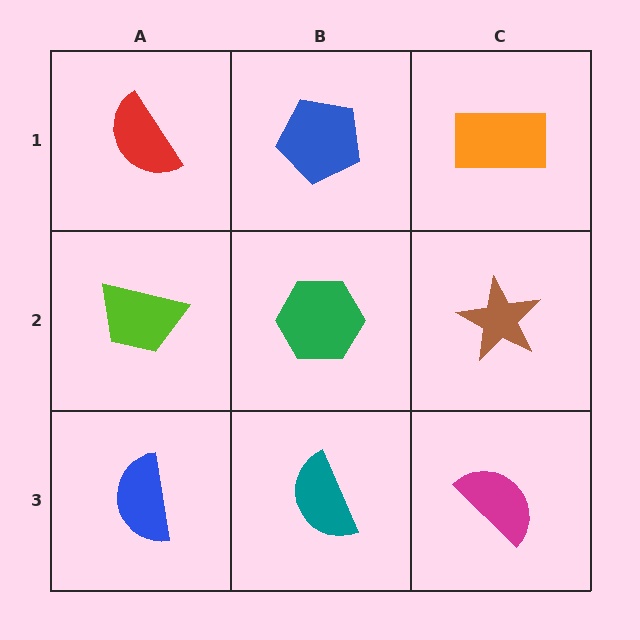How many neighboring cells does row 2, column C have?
3.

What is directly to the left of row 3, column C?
A teal semicircle.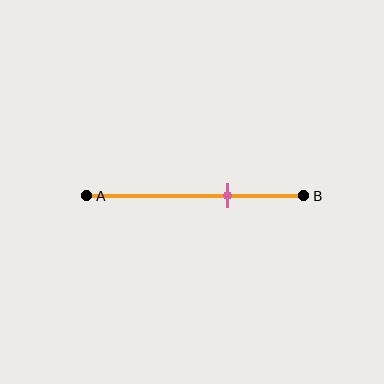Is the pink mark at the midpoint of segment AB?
No, the mark is at about 65% from A, not at the 50% midpoint.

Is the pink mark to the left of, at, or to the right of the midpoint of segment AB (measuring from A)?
The pink mark is to the right of the midpoint of segment AB.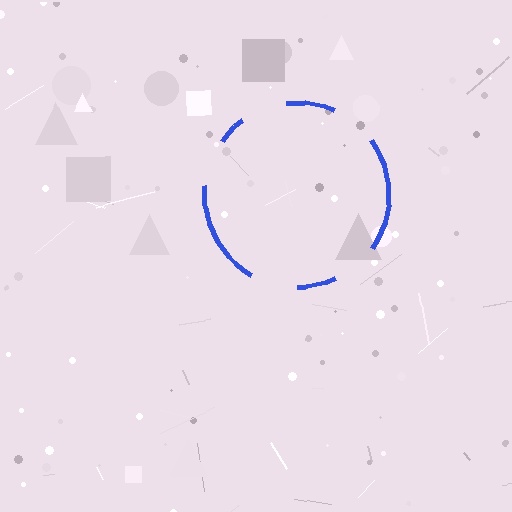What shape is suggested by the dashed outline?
The dashed outline suggests a circle.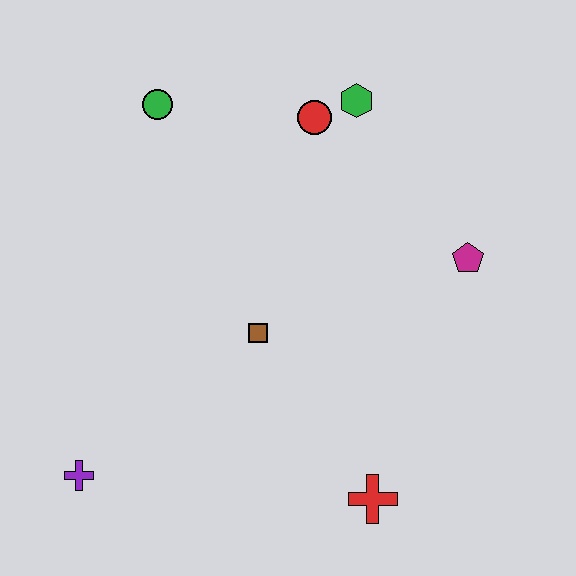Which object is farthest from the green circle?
The red cross is farthest from the green circle.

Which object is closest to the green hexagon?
The red circle is closest to the green hexagon.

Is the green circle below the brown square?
No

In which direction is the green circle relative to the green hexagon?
The green circle is to the left of the green hexagon.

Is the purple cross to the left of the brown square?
Yes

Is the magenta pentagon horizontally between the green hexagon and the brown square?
No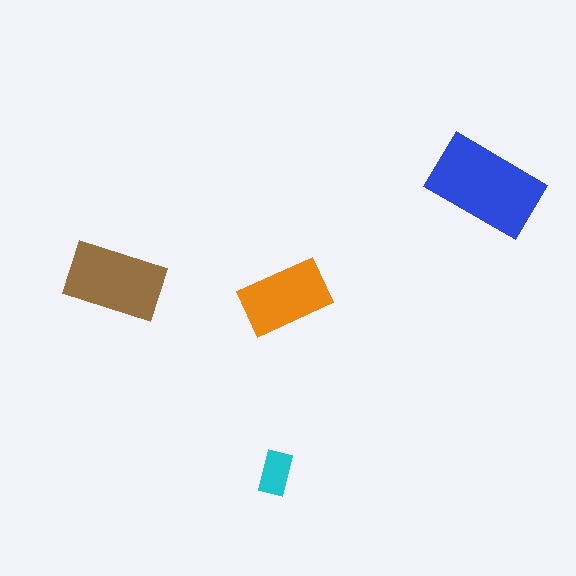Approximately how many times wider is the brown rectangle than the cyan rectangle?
About 2 times wider.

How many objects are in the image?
There are 4 objects in the image.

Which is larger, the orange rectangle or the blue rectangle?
The blue one.